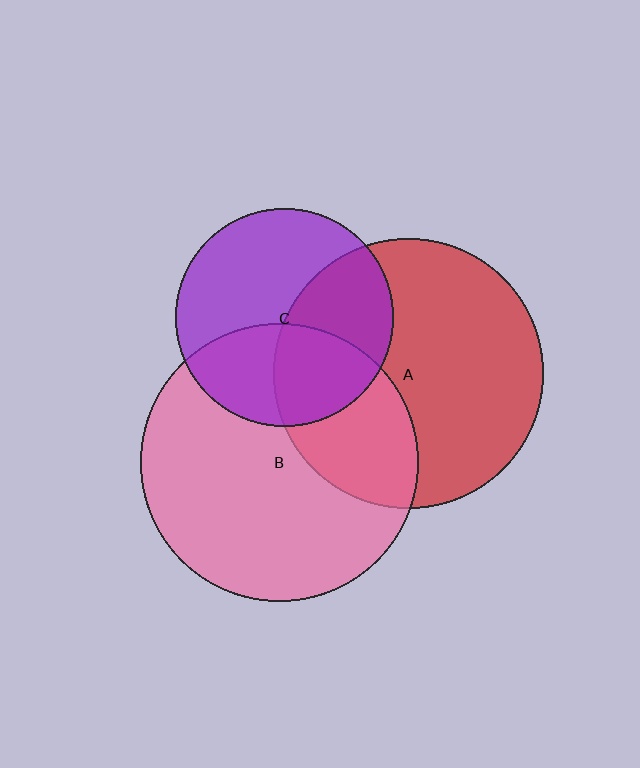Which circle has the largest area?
Circle B (pink).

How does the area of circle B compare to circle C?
Approximately 1.6 times.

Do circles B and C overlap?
Yes.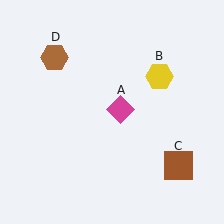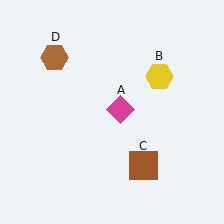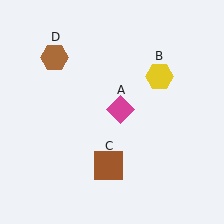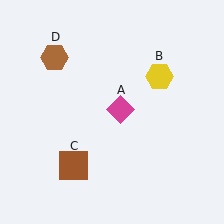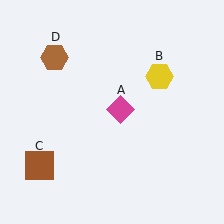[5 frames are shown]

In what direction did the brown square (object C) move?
The brown square (object C) moved left.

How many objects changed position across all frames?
1 object changed position: brown square (object C).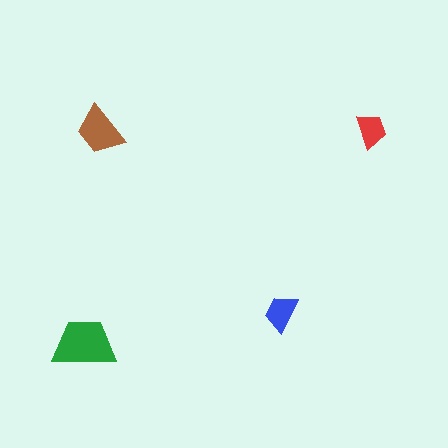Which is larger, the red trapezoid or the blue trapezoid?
The blue one.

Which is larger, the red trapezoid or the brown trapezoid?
The brown one.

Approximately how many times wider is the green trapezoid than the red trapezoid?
About 2 times wider.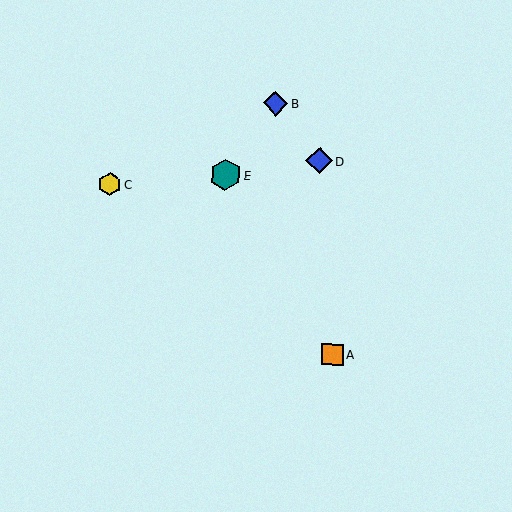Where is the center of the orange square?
The center of the orange square is at (332, 354).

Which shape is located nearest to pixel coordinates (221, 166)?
The teal hexagon (labeled E) at (225, 175) is nearest to that location.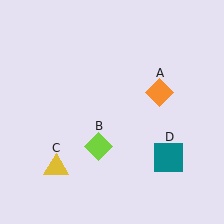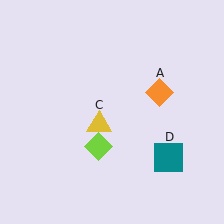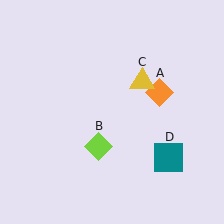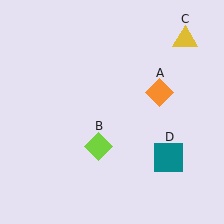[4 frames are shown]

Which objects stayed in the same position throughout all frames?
Orange diamond (object A) and lime diamond (object B) and teal square (object D) remained stationary.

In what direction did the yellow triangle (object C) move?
The yellow triangle (object C) moved up and to the right.